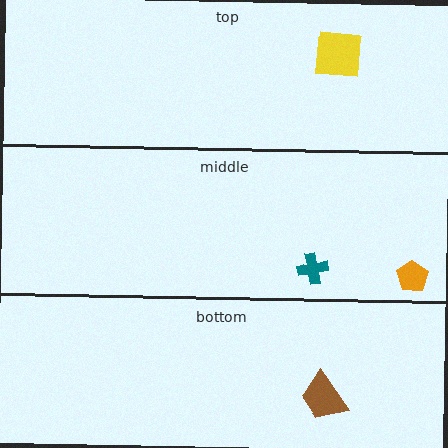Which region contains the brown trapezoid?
The bottom region.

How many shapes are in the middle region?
2.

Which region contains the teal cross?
The middle region.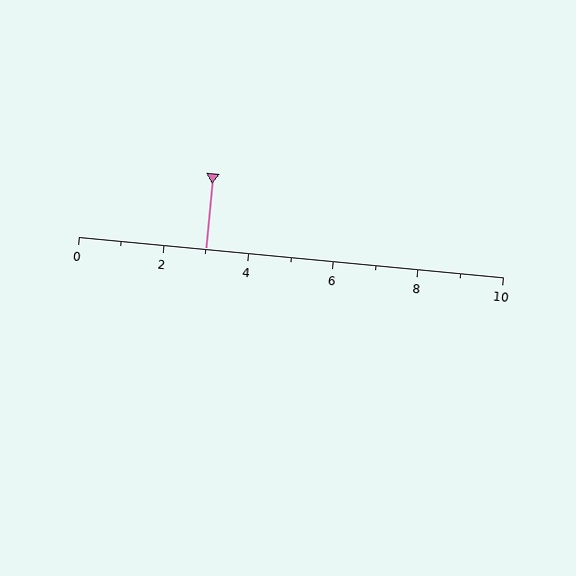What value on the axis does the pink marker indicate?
The marker indicates approximately 3.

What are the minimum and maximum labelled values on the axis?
The axis runs from 0 to 10.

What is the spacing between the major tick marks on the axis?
The major ticks are spaced 2 apart.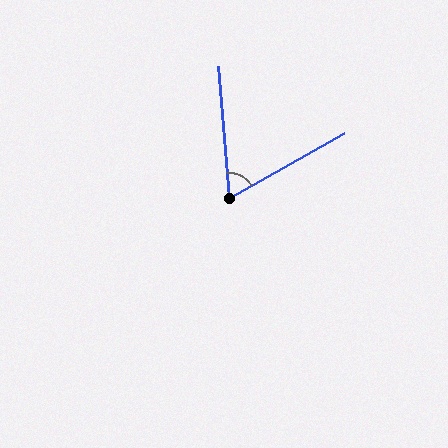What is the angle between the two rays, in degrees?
Approximately 65 degrees.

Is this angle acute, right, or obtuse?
It is acute.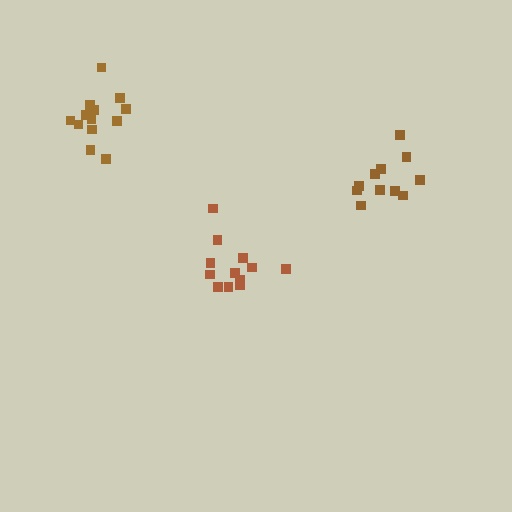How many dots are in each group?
Group 1: 14 dots, Group 2: 12 dots, Group 3: 11 dots (37 total).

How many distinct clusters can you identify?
There are 3 distinct clusters.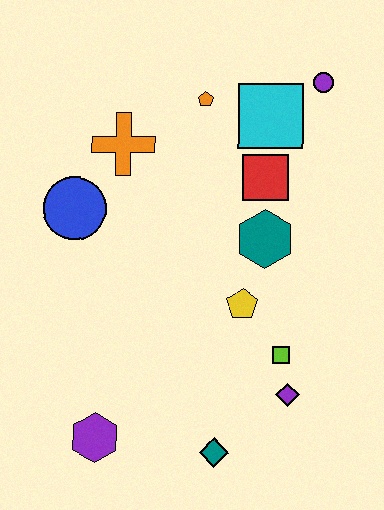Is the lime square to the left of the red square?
No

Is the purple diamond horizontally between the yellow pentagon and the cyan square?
No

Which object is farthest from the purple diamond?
The purple circle is farthest from the purple diamond.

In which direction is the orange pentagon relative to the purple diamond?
The orange pentagon is above the purple diamond.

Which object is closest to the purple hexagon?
The teal diamond is closest to the purple hexagon.